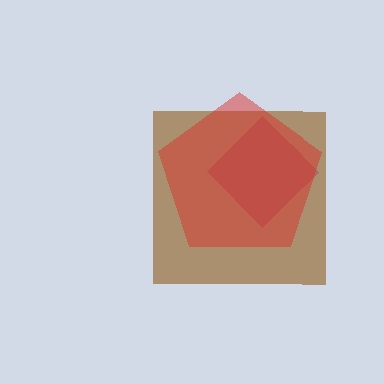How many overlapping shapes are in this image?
There are 3 overlapping shapes in the image.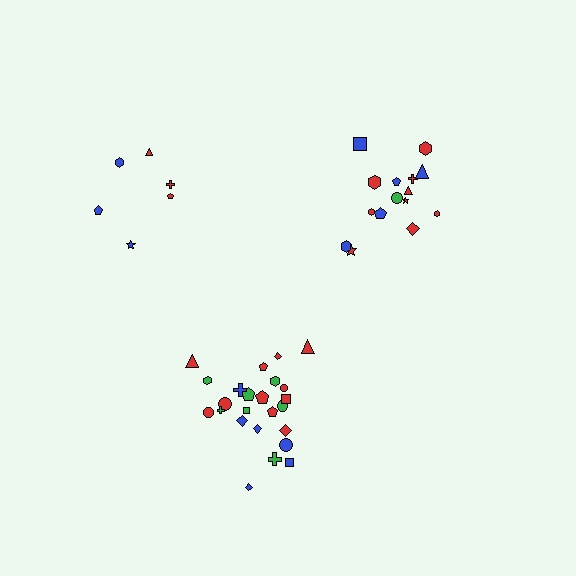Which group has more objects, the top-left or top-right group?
The top-right group.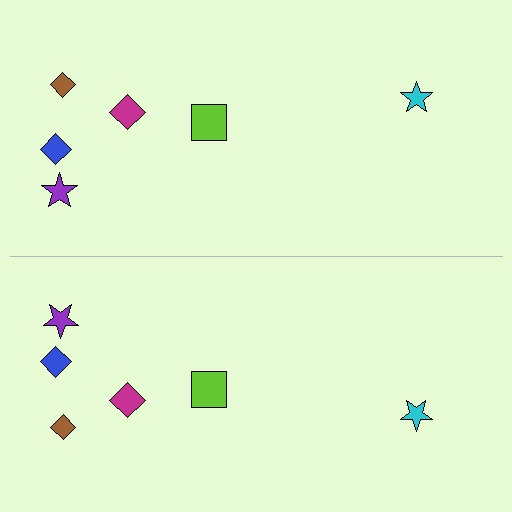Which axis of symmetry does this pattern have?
The pattern has a horizontal axis of symmetry running through the center of the image.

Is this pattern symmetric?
Yes, this pattern has bilateral (reflection) symmetry.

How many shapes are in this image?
There are 12 shapes in this image.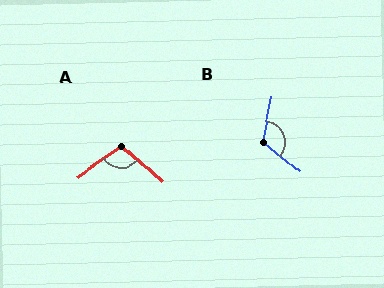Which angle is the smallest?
A, at approximately 103 degrees.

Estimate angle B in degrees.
Approximately 119 degrees.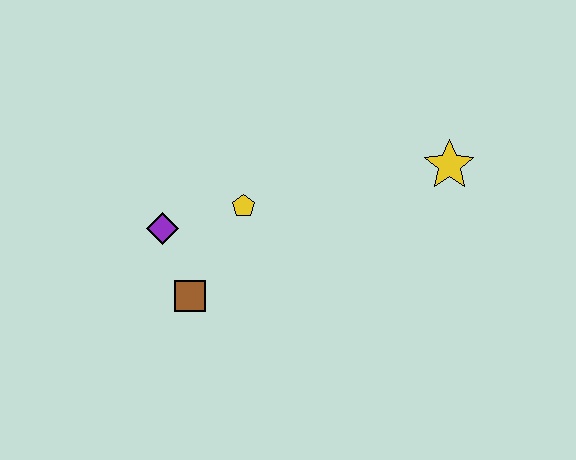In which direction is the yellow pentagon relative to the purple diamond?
The yellow pentagon is to the right of the purple diamond.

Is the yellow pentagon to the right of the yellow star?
No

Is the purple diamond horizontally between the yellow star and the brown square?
No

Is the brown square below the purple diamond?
Yes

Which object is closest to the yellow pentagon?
The purple diamond is closest to the yellow pentagon.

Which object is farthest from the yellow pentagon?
The yellow star is farthest from the yellow pentagon.